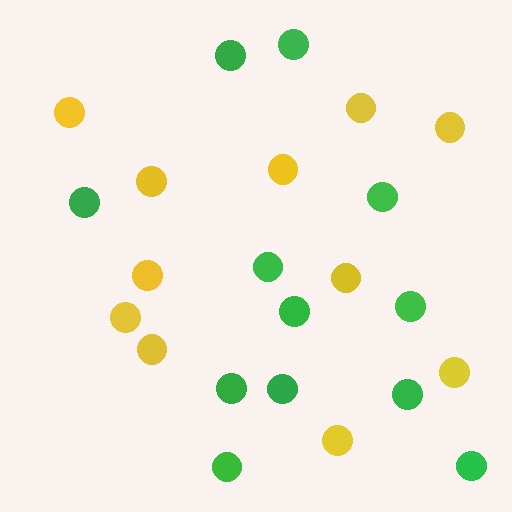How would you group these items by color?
There are 2 groups: one group of yellow circles (11) and one group of green circles (12).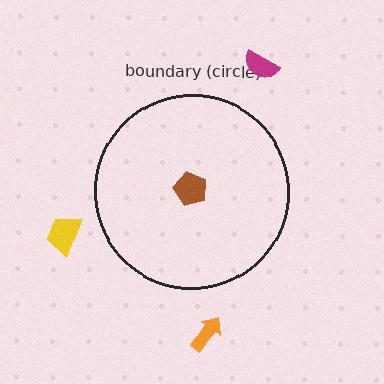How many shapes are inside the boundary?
1 inside, 3 outside.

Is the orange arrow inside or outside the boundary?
Outside.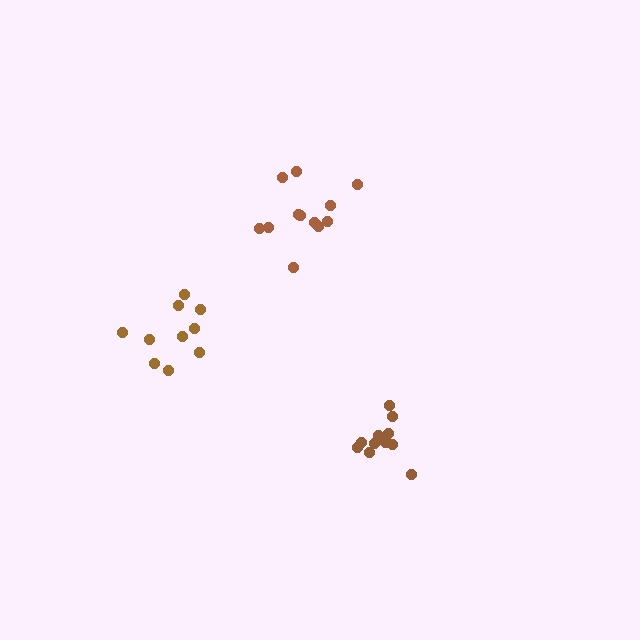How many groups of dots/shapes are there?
There are 3 groups.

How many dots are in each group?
Group 1: 10 dots, Group 2: 12 dots, Group 3: 11 dots (33 total).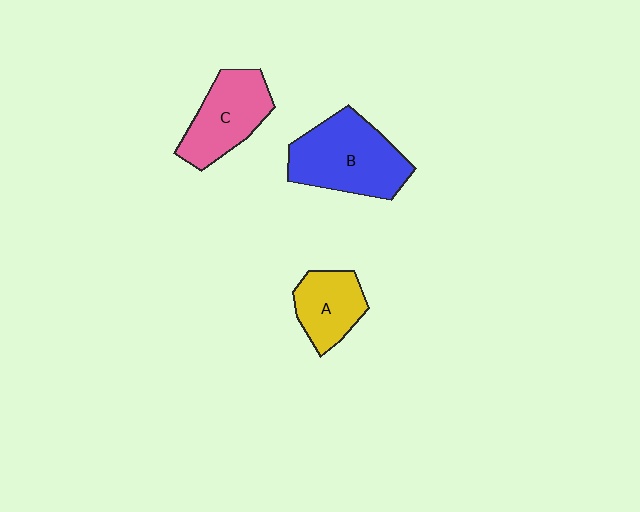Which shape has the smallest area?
Shape A (yellow).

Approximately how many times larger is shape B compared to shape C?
Approximately 1.3 times.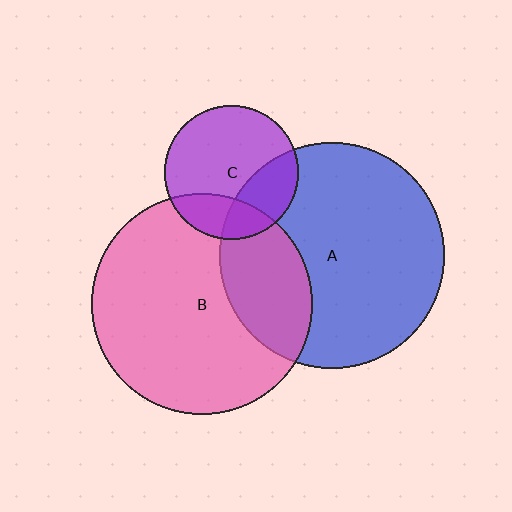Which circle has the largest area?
Circle A (blue).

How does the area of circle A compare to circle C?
Approximately 2.8 times.